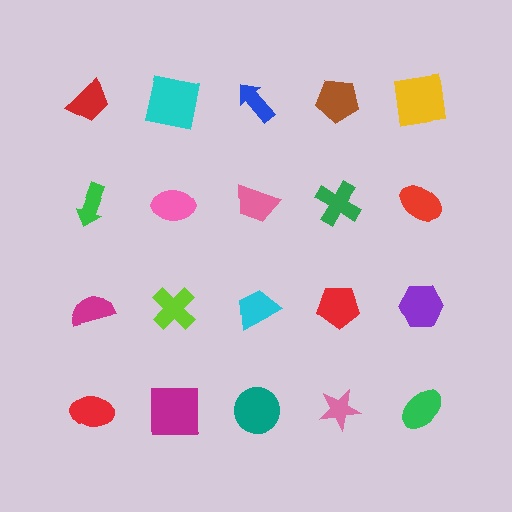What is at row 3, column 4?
A red pentagon.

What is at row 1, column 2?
A cyan square.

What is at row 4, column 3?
A teal circle.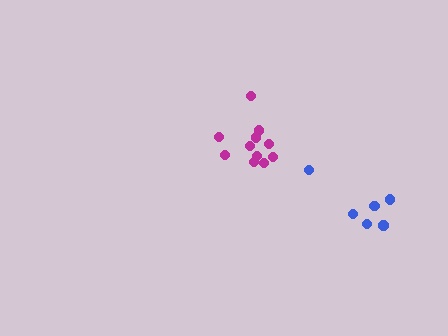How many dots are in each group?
Group 1: 11 dots, Group 2: 6 dots (17 total).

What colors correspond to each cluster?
The clusters are colored: magenta, blue.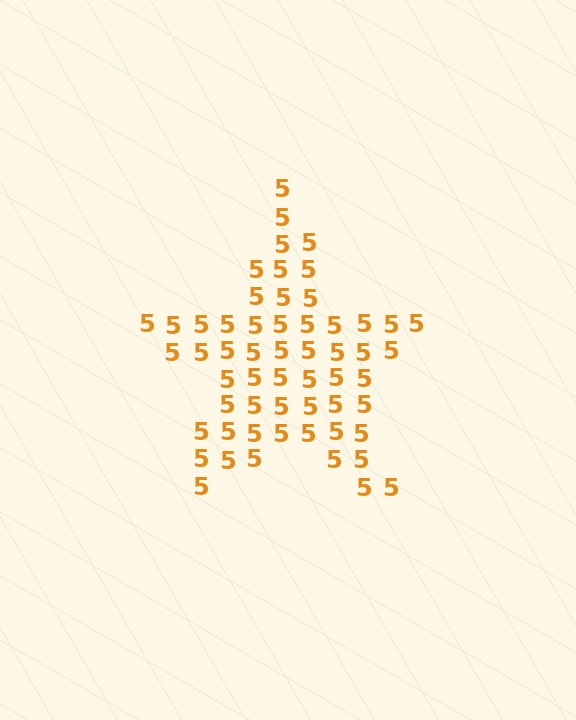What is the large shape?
The large shape is a star.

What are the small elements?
The small elements are digit 5's.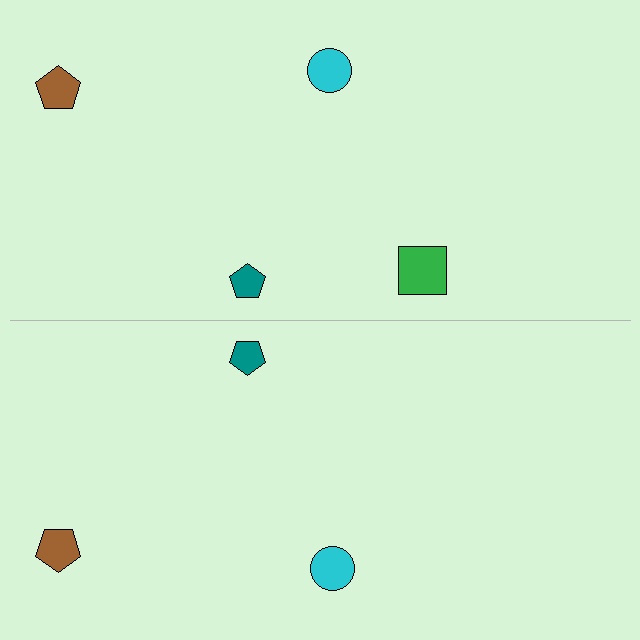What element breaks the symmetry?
A green square is missing from the bottom side.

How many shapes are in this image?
There are 7 shapes in this image.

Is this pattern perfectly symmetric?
No, the pattern is not perfectly symmetric. A green square is missing from the bottom side.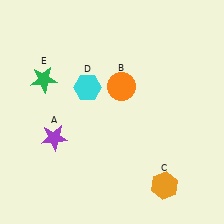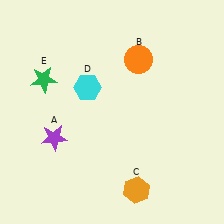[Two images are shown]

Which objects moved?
The objects that moved are: the orange circle (B), the orange hexagon (C).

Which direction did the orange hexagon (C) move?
The orange hexagon (C) moved left.